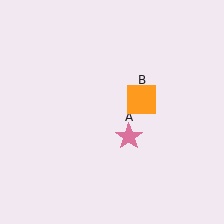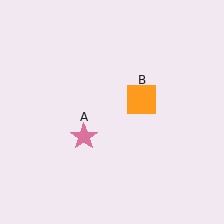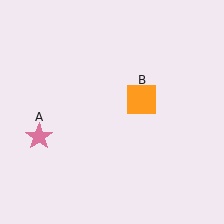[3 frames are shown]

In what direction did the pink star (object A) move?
The pink star (object A) moved left.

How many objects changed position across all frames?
1 object changed position: pink star (object A).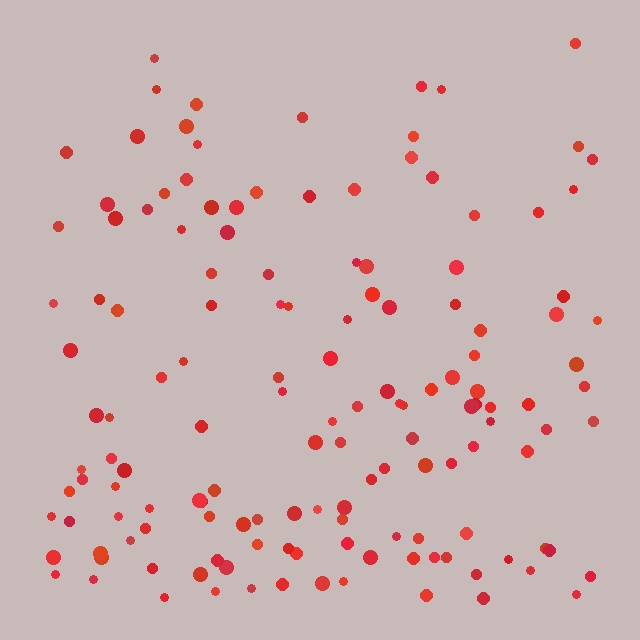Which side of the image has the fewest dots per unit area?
The top.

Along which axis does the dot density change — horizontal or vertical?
Vertical.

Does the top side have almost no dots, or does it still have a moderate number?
Still a moderate number, just noticeably fewer than the bottom.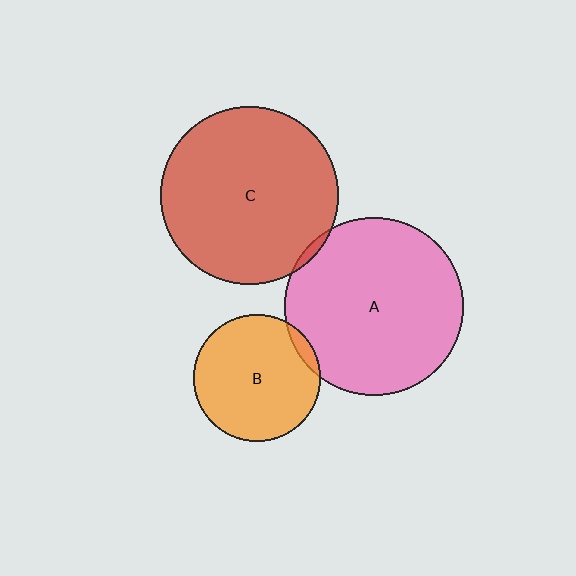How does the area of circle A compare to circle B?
Approximately 2.0 times.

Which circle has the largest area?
Circle C (red).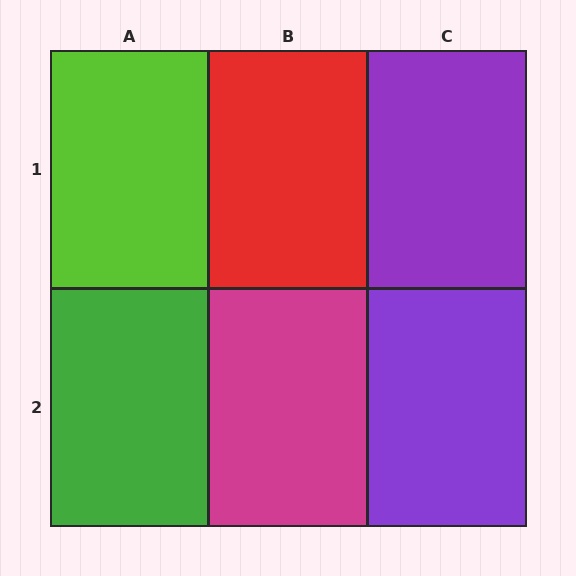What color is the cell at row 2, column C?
Purple.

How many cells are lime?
1 cell is lime.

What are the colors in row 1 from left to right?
Lime, red, purple.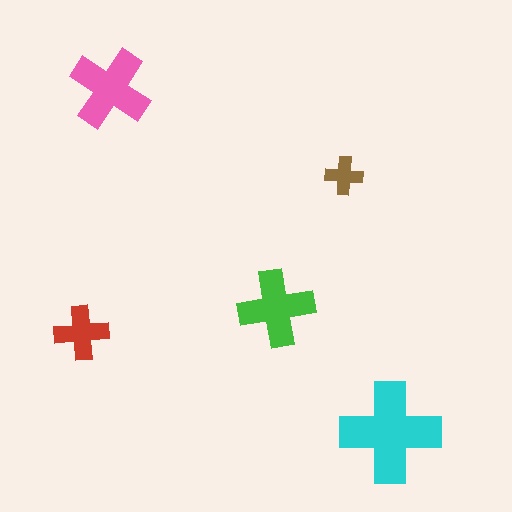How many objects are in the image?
There are 5 objects in the image.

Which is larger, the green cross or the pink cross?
The pink one.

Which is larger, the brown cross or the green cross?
The green one.